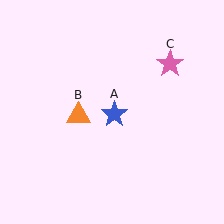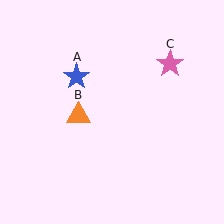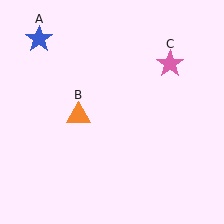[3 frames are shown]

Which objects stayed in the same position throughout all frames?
Orange triangle (object B) and pink star (object C) remained stationary.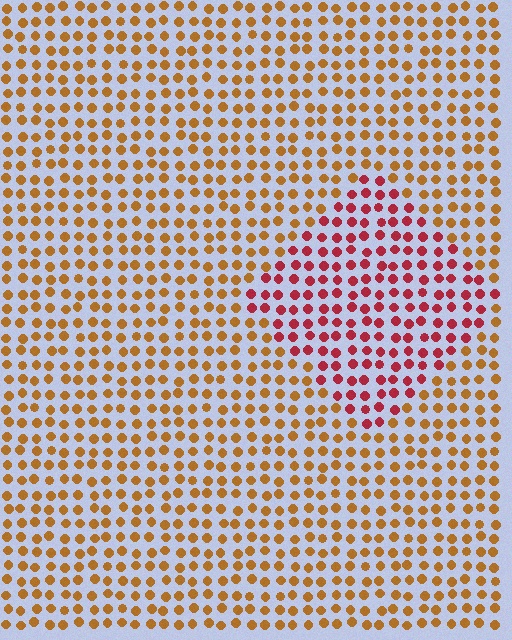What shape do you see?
I see a diamond.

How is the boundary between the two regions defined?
The boundary is defined purely by a slight shift in hue (about 43 degrees). Spacing, size, and orientation are identical on both sides.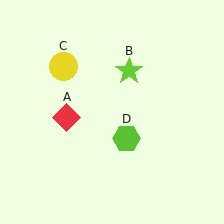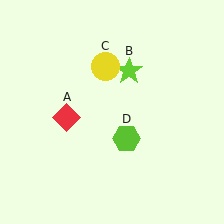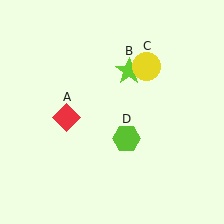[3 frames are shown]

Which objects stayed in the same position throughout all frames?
Red diamond (object A) and lime star (object B) and lime hexagon (object D) remained stationary.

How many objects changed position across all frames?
1 object changed position: yellow circle (object C).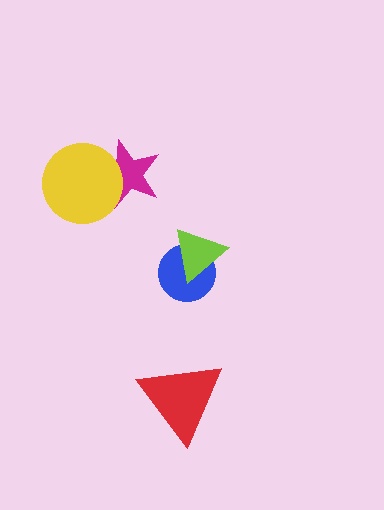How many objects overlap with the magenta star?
1 object overlaps with the magenta star.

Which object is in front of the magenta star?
The yellow circle is in front of the magenta star.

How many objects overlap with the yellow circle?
1 object overlaps with the yellow circle.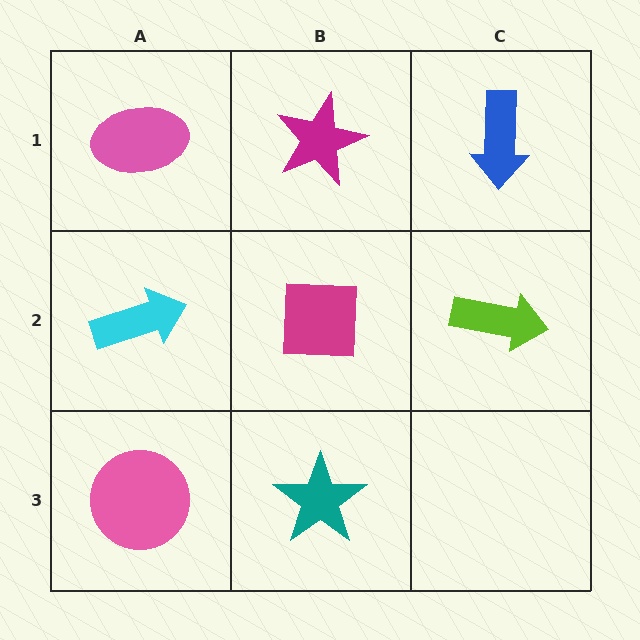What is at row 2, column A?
A cyan arrow.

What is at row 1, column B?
A magenta star.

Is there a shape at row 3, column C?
No, that cell is empty.